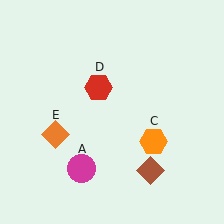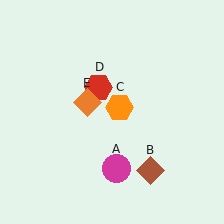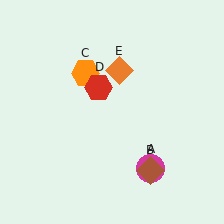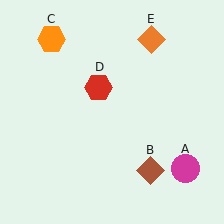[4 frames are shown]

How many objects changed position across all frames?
3 objects changed position: magenta circle (object A), orange hexagon (object C), orange diamond (object E).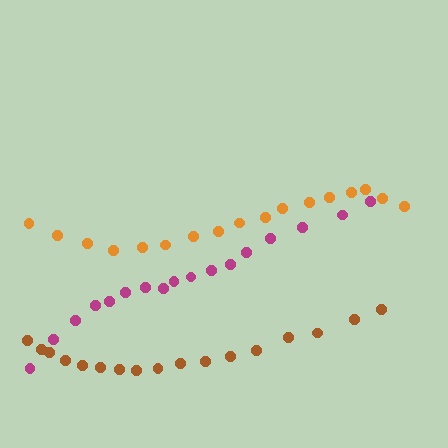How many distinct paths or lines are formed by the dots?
There are 3 distinct paths.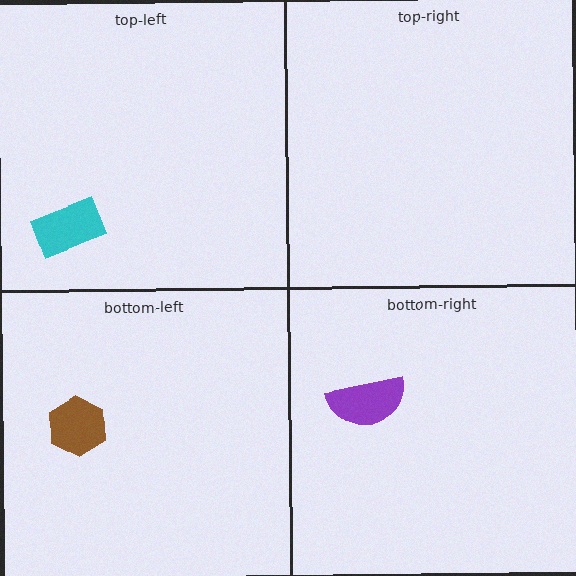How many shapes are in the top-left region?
1.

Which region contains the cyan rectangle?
The top-left region.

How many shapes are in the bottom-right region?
1.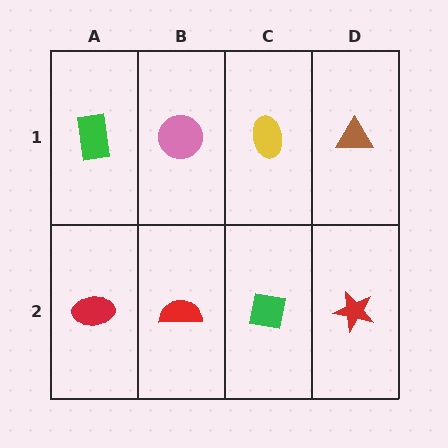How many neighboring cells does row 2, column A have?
2.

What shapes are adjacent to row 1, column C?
A green square (row 2, column C), a pink circle (row 1, column B), a brown triangle (row 1, column D).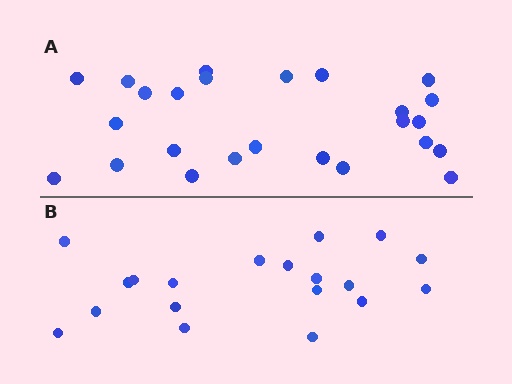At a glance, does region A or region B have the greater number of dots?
Region A (the top region) has more dots.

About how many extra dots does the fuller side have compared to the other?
Region A has about 6 more dots than region B.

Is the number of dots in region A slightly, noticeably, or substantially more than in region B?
Region A has noticeably more, but not dramatically so. The ratio is roughly 1.3 to 1.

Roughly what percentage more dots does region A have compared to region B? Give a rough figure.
About 30% more.